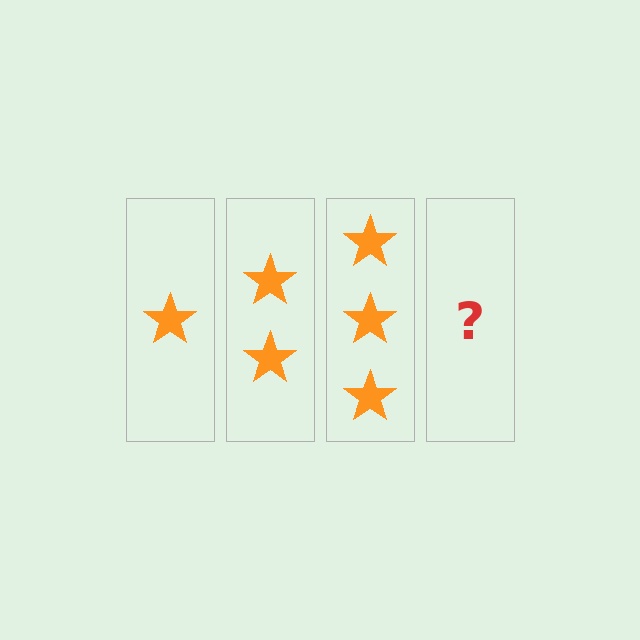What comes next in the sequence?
The next element should be 4 stars.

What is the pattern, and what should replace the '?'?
The pattern is that each step adds one more star. The '?' should be 4 stars.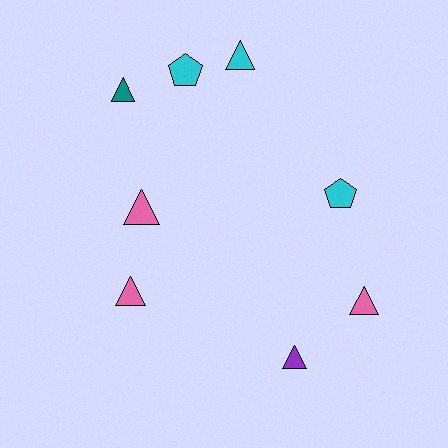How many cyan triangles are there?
There is 1 cyan triangle.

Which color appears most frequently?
Pink, with 3 objects.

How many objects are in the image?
There are 8 objects.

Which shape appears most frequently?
Triangle, with 6 objects.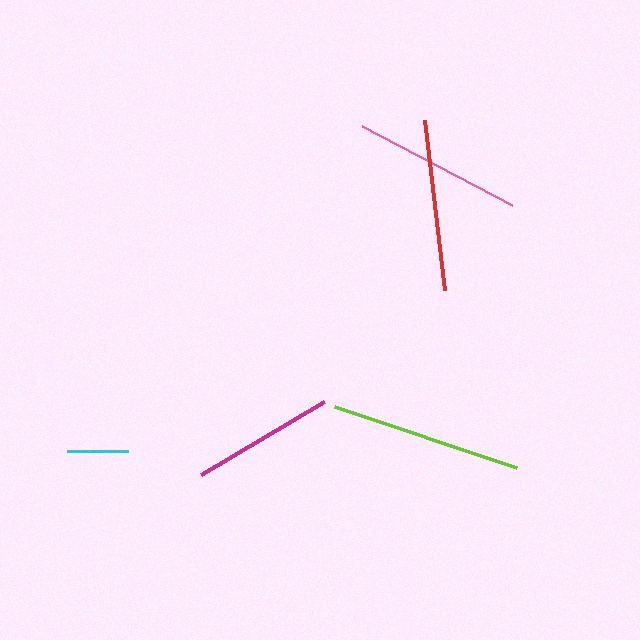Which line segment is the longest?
The lime line is the longest at approximately 192 pixels.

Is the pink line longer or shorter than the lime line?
The lime line is longer than the pink line.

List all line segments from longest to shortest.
From longest to shortest: lime, red, pink, magenta, cyan.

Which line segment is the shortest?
The cyan line is the shortest at approximately 61 pixels.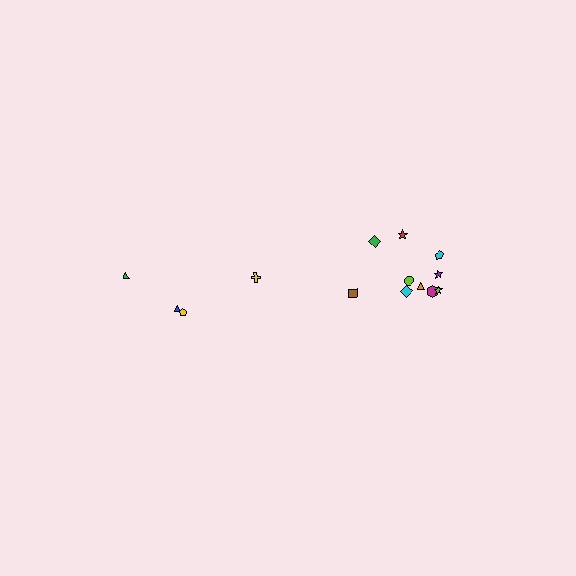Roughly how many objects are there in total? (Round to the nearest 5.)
Roughly 15 objects in total.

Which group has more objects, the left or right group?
The right group.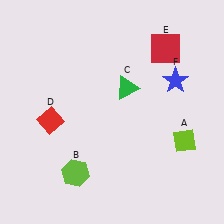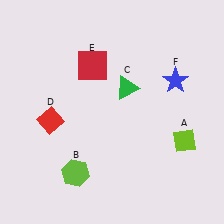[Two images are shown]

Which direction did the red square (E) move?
The red square (E) moved left.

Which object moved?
The red square (E) moved left.